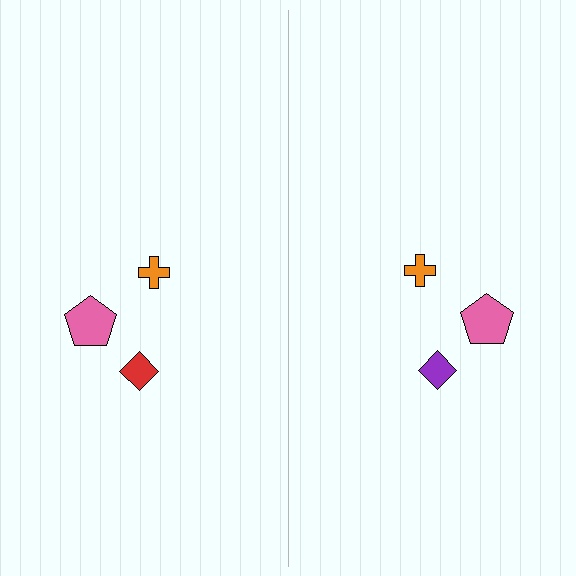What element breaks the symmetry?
The purple diamond on the right side breaks the symmetry — its mirror counterpart is red.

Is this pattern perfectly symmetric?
No, the pattern is not perfectly symmetric. The purple diamond on the right side breaks the symmetry — its mirror counterpart is red.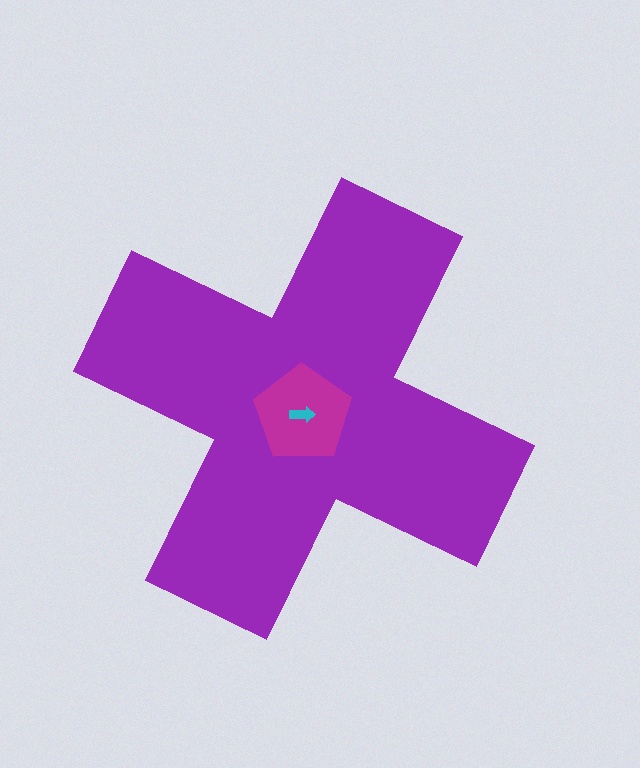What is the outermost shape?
The purple cross.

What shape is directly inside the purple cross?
The magenta pentagon.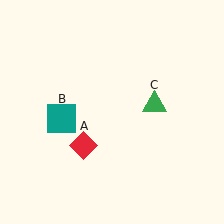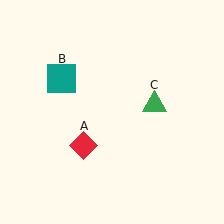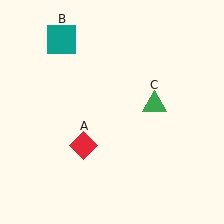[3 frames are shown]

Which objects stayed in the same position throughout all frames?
Red diamond (object A) and green triangle (object C) remained stationary.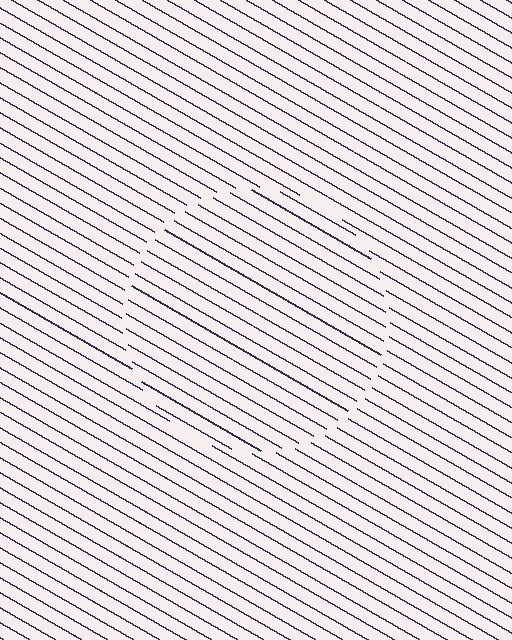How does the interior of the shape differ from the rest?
The interior of the shape contains the same grating, shifted by half a period — the contour is defined by the phase discontinuity where line-ends from the inner and outer gratings abut.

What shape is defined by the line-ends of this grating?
An illusory circle. The interior of the shape contains the same grating, shifted by half a period — the contour is defined by the phase discontinuity where line-ends from the inner and outer gratings abut.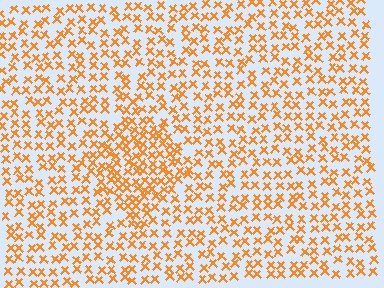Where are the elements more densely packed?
The elements are more densely packed inside the diamond boundary.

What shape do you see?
I see a diamond.